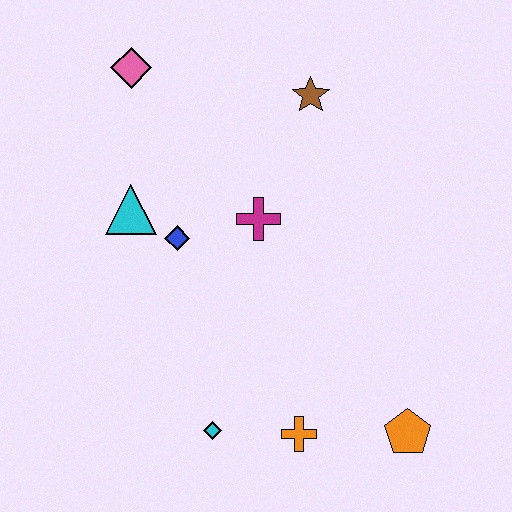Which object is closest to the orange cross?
The cyan diamond is closest to the orange cross.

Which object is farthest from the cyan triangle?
The orange pentagon is farthest from the cyan triangle.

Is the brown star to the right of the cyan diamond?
Yes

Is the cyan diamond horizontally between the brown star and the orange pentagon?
No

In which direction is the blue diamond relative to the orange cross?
The blue diamond is above the orange cross.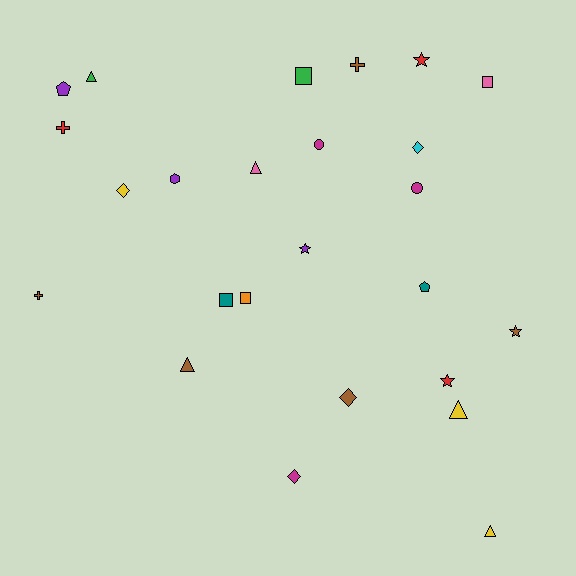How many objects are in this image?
There are 25 objects.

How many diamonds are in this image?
There are 4 diamonds.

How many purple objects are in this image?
There are 3 purple objects.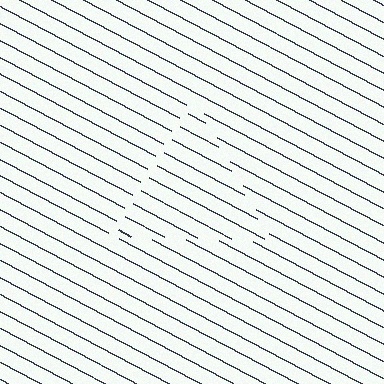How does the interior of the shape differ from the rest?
The interior of the shape contains the same grating, shifted by half a period — the contour is defined by the phase discontinuity where line-ends from the inner and outer gratings abut.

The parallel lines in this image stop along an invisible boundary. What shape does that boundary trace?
An illusory triangle. The interior of the shape contains the same grating, shifted by half a period — the contour is defined by the phase discontinuity where line-ends from the inner and outer gratings abut.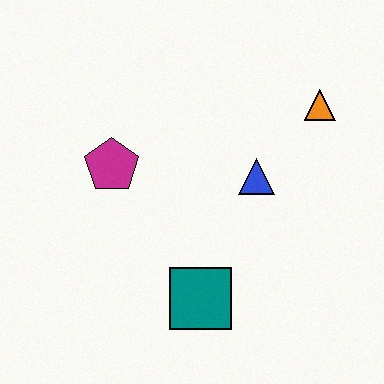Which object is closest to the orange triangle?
The blue triangle is closest to the orange triangle.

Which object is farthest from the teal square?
The orange triangle is farthest from the teal square.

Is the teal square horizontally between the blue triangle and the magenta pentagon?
Yes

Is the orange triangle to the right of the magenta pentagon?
Yes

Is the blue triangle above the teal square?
Yes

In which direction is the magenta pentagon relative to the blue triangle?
The magenta pentagon is to the left of the blue triangle.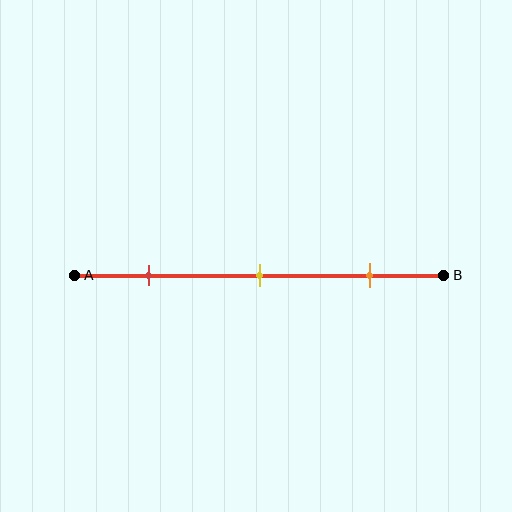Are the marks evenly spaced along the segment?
Yes, the marks are approximately evenly spaced.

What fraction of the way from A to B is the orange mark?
The orange mark is approximately 80% (0.8) of the way from A to B.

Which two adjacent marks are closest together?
The red and yellow marks are the closest adjacent pair.